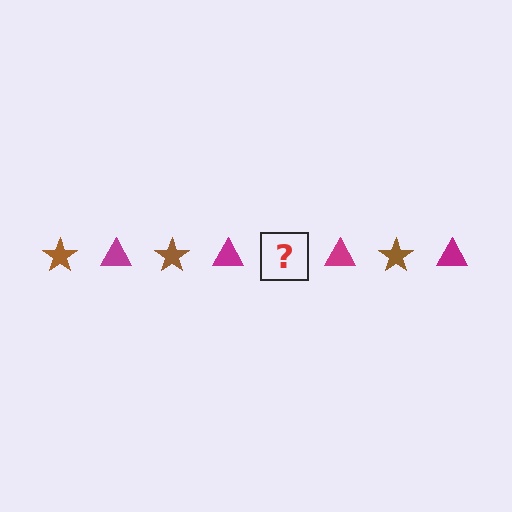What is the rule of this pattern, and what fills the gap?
The rule is that the pattern alternates between brown star and magenta triangle. The gap should be filled with a brown star.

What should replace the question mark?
The question mark should be replaced with a brown star.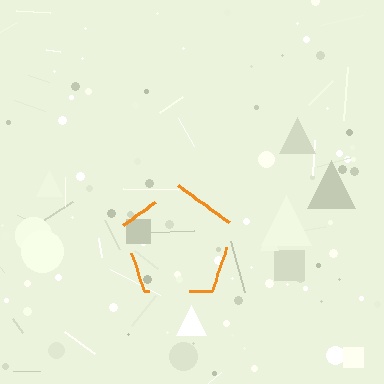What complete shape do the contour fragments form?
The contour fragments form a pentagon.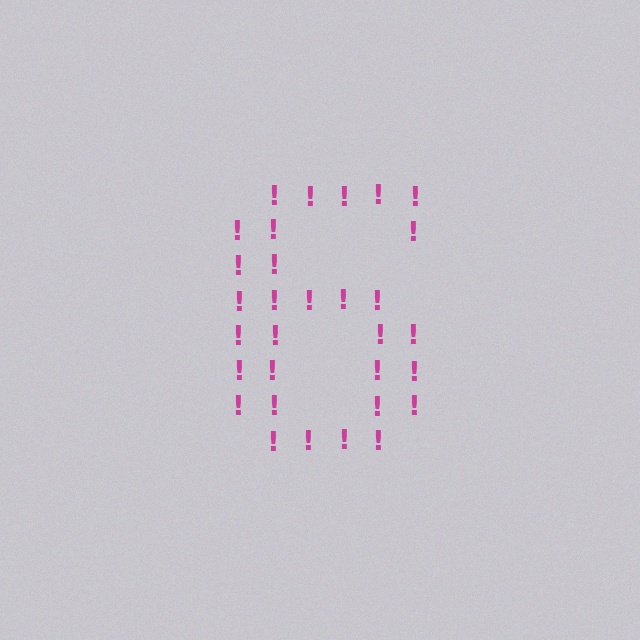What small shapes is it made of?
It is made of small exclamation marks.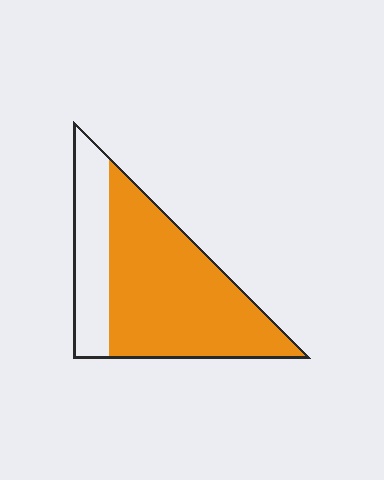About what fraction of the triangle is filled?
About three quarters (3/4).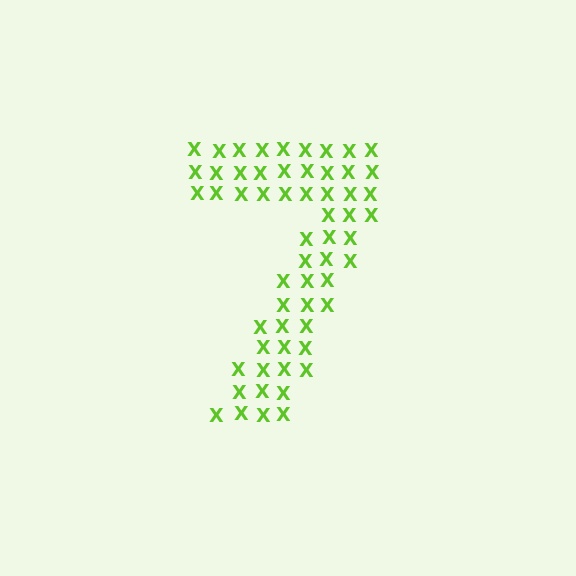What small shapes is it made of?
It is made of small letter X's.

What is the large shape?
The large shape is the digit 7.